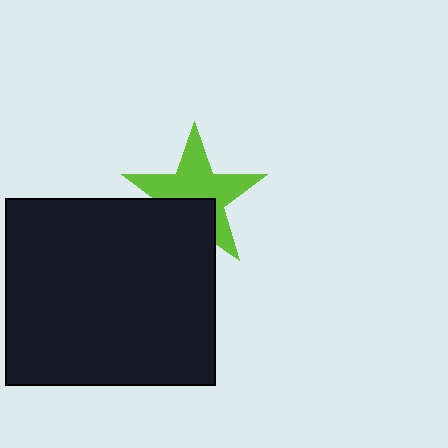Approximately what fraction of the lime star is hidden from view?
Roughly 35% of the lime star is hidden behind the black rectangle.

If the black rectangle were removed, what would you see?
You would see the complete lime star.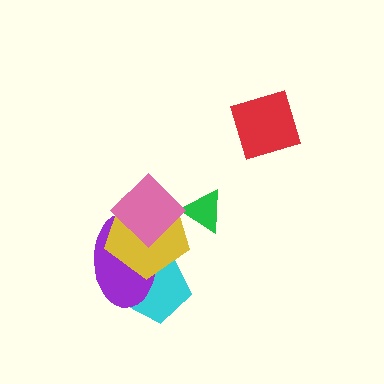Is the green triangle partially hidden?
Yes, it is partially covered by another shape.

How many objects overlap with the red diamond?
0 objects overlap with the red diamond.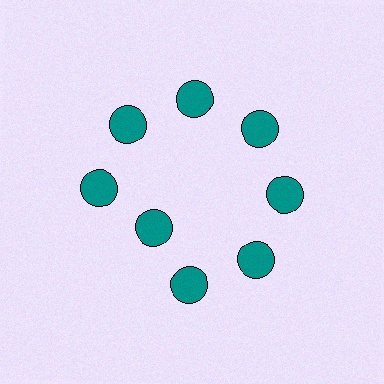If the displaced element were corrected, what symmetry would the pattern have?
It would have 8-fold rotational symmetry — the pattern would map onto itself every 45 degrees.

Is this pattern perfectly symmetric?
No. The 8 teal circles are arranged in a ring, but one element near the 8 o'clock position is pulled inward toward the center, breaking the 8-fold rotational symmetry.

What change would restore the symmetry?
The symmetry would be restored by moving it outward, back onto the ring so that all 8 circles sit at equal angles and equal distance from the center.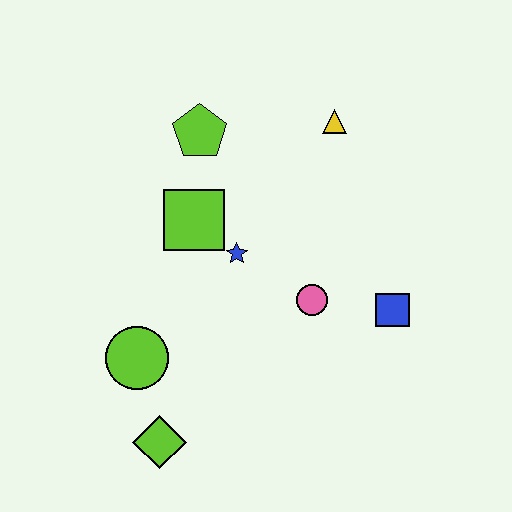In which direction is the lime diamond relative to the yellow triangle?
The lime diamond is below the yellow triangle.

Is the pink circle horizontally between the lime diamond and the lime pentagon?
No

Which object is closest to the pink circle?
The blue square is closest to the pink circle.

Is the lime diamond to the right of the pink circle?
No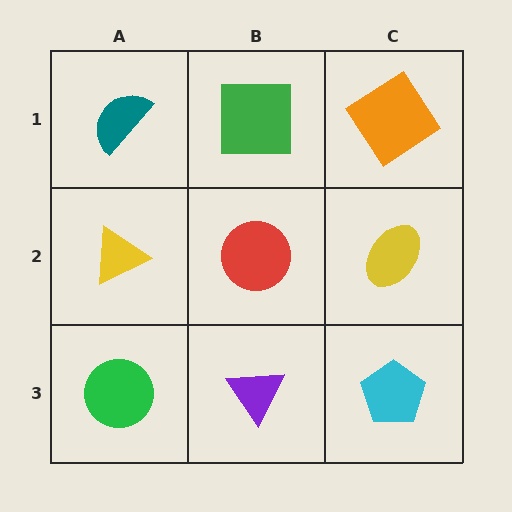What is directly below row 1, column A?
A yellow triangle.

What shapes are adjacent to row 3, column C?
A yellow ellipse (row 2, column C), a purple triangle (row 3, column B).